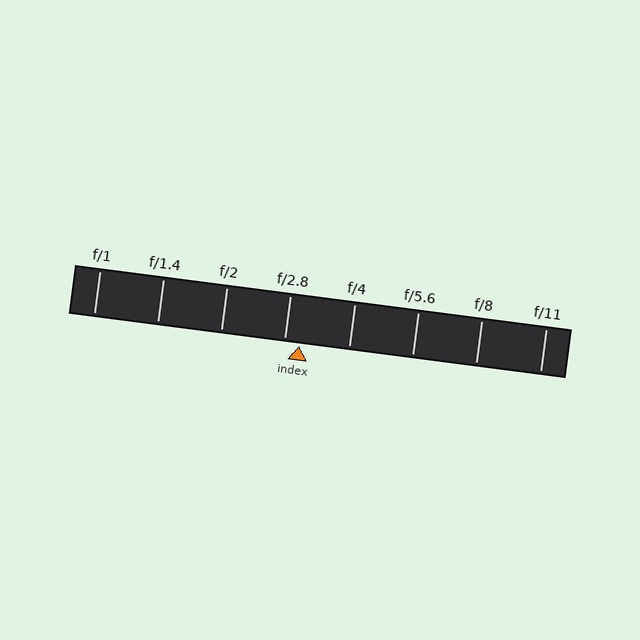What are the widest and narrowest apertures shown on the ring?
The widest aperture shown is f/1 and the narrowest is f/11.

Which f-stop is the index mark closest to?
The index mark is closest to f/2.8.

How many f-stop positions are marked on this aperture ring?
There are 8 f-stop positions marked.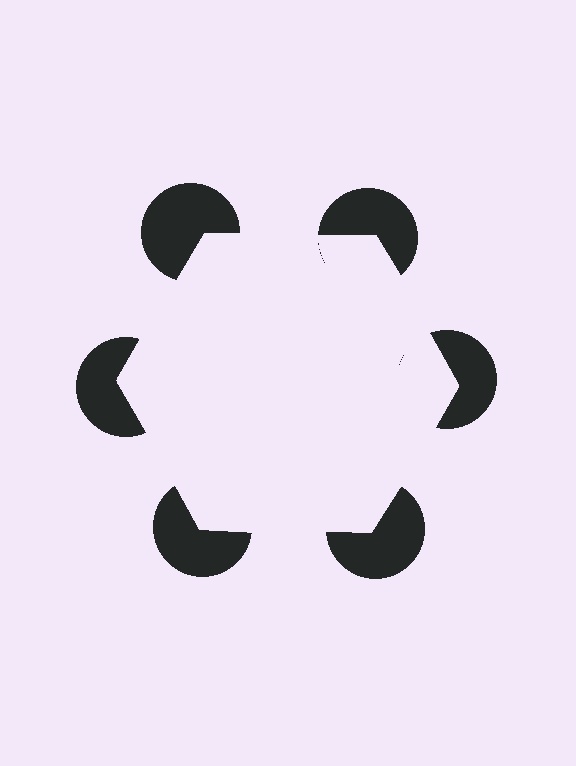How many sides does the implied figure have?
6 sides.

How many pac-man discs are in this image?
There are 6 — one at each vertex of the illusory hexagon.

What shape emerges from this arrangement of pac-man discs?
An illusory hexagon — its edges are inferred from the aligned wedge cuts in the pac-man discs, not physically drawn.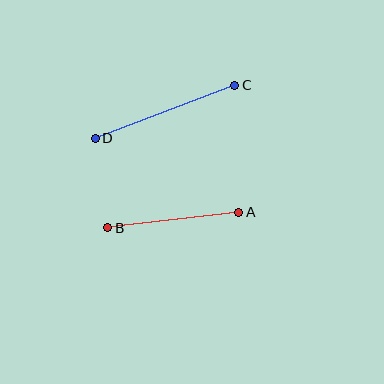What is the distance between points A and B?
The distance is approximately 132 pixels.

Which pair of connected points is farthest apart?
Points C and D are farthest apart.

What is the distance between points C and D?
The distance is approximately 149 pixels.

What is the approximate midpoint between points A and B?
The midpoint is at approximately (173, 220) pixels.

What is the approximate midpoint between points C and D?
The midpoint is at approximately (165, 112) pixels.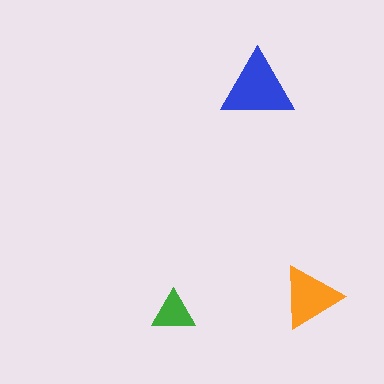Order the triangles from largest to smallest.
the blue one, the orange one, the green one.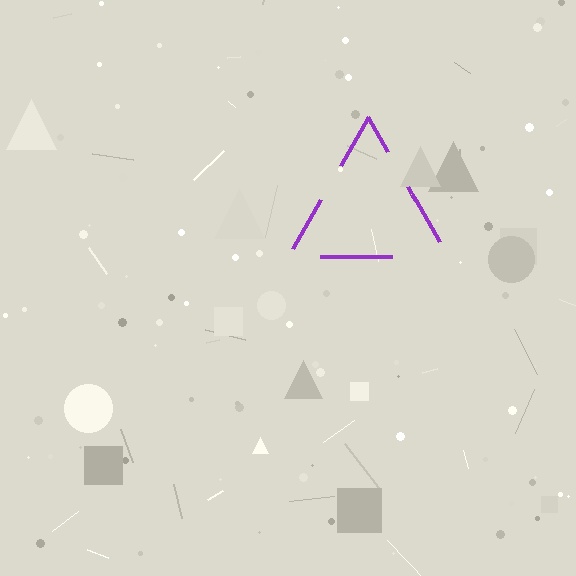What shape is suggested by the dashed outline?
The dashed outline suggests a triangle.